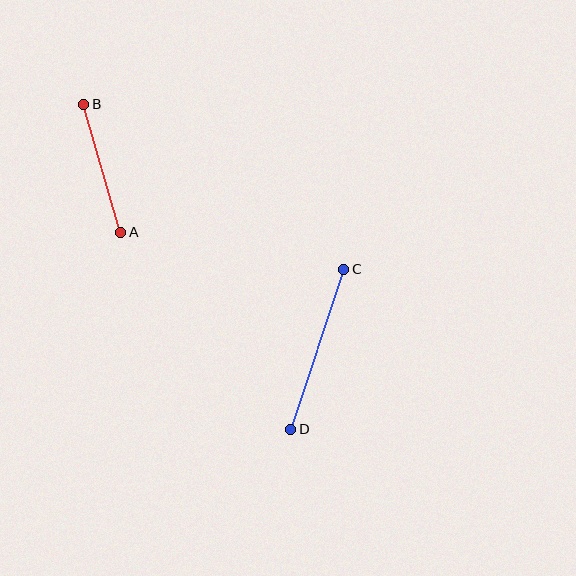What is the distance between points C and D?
The distance is approximately 169 pixels.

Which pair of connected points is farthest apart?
Points C and D are farthest apart.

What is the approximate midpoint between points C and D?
The midpoint is at approximately (317, 349) pixels.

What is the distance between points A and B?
The distance is approximately 134 pixels.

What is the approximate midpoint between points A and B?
The midpoint is at approximately (102, 168) pixels.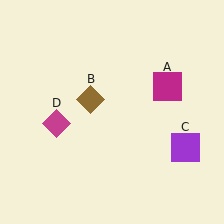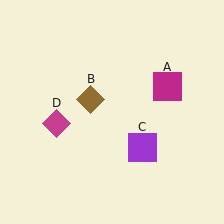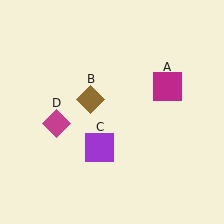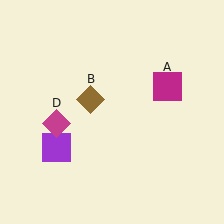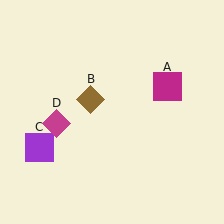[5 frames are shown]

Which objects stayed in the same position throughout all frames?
Magenta square (object A) and brown diamond (object B) and magenta diamond (object D) remained stationary.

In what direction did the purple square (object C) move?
The purple square (object C) moved left.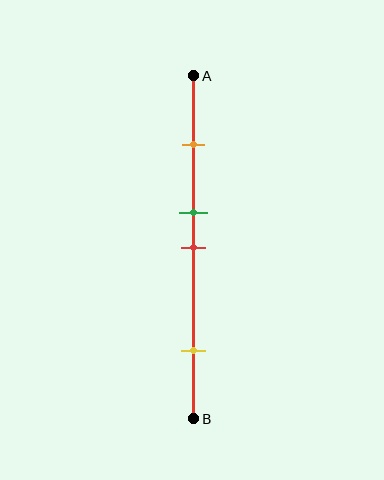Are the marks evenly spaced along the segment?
No, the marks are not evenly spaced.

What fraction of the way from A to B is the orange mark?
The orange mark is approximately 20% (0.2) of the way from A to B.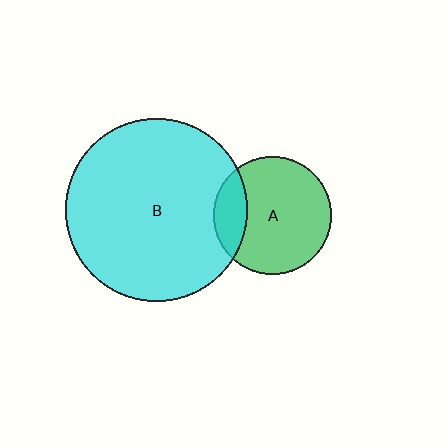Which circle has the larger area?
Circle B (cyan).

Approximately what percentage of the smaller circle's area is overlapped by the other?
Approximately 20%.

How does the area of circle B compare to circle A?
Approximately 2.4 times.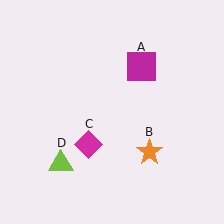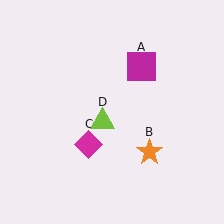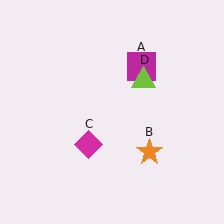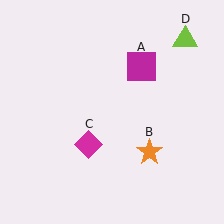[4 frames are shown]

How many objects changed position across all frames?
1 object changed position: lime triangle (object D).